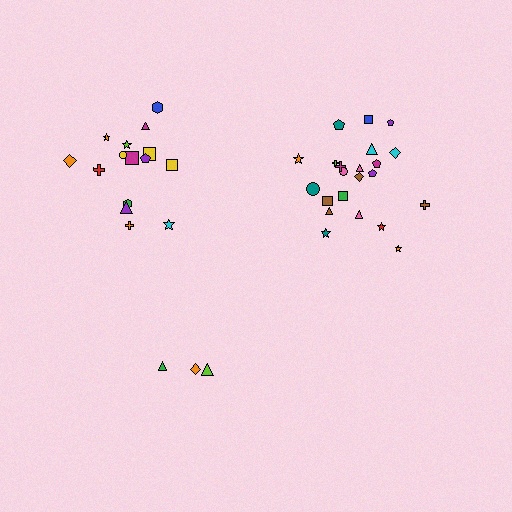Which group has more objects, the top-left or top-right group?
The top-right group.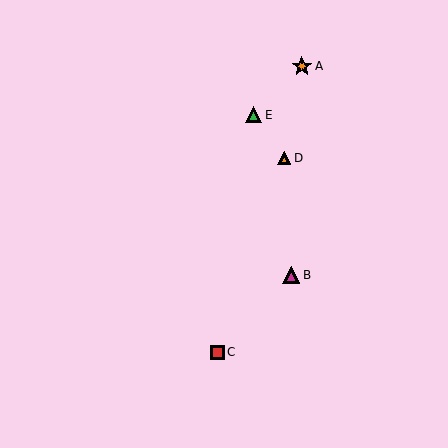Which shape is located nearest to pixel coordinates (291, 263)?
The magenta triangle (labeled B) at (291, 275) is nearest to that location.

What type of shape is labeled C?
Shape C is a red square.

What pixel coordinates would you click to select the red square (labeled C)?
Click at (217, 352) to select the red square C.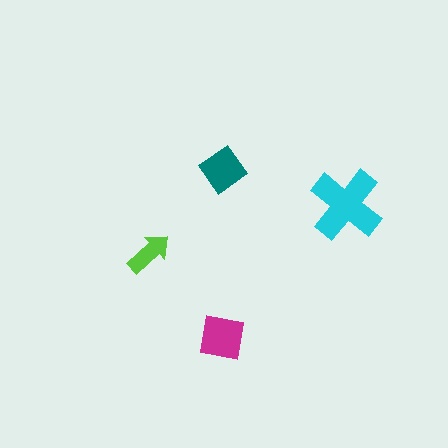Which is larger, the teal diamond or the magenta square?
The magenta square.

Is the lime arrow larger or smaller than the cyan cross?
Smaller.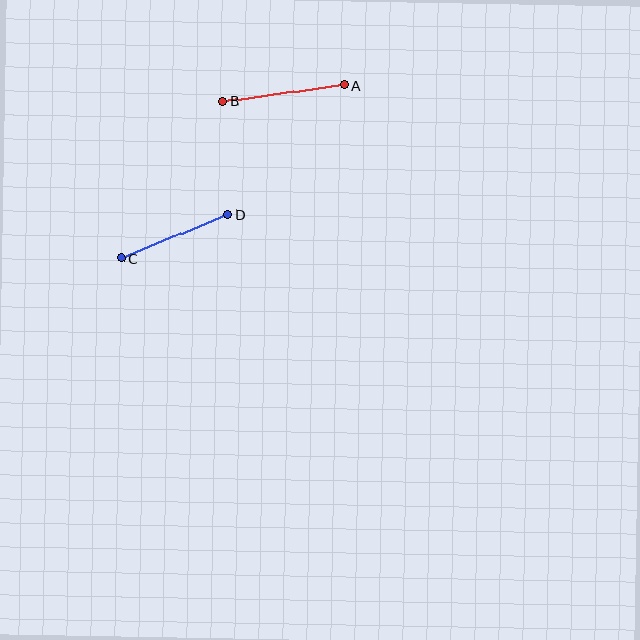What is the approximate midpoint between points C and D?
The midpoint is at approximately (174, 237) pixels.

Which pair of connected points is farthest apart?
Points A and B are farthest apart.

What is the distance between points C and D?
The distance is approximately 115 pixels.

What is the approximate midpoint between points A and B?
The midpoint is at approximately (283, 93) pixels.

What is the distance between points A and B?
The distance is approximately 123 pixels.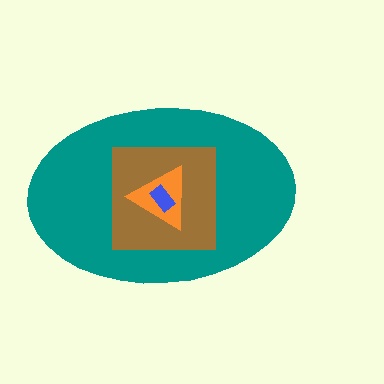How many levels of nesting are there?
4.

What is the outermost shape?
The teal ellipse.